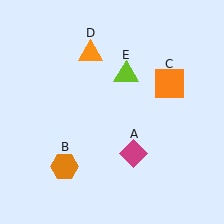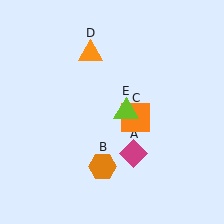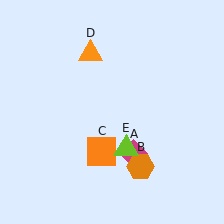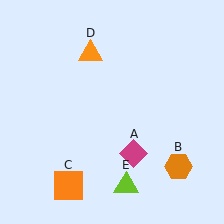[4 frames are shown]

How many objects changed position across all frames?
3 objects changed position: orange hexagon (object B), orange square (object C), lime triangle (object E).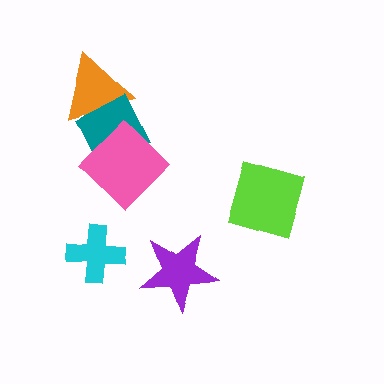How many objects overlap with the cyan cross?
0 objects overlap with the cyan cross.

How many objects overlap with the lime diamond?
0 objects overlap with the lime diamond.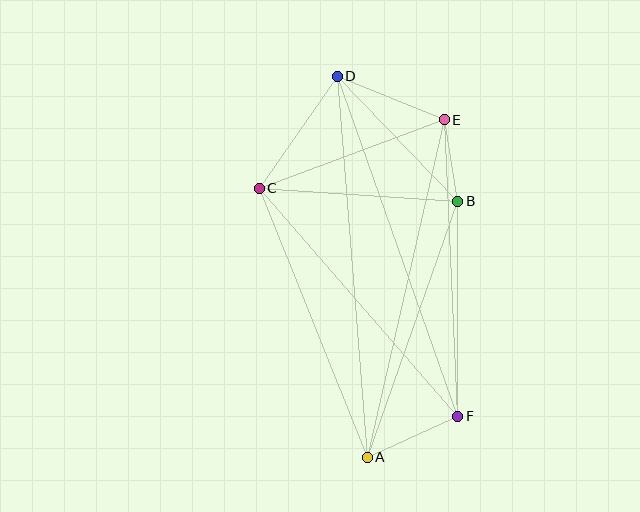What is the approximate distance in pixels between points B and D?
The distance between B and D is approximately 174 pixels.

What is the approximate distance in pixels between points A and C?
The distance between A and C is approximately 290 pixels.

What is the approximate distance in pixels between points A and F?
The distance between A and F is approximately 100 pixels.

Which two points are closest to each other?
Points B and E are closest to each other.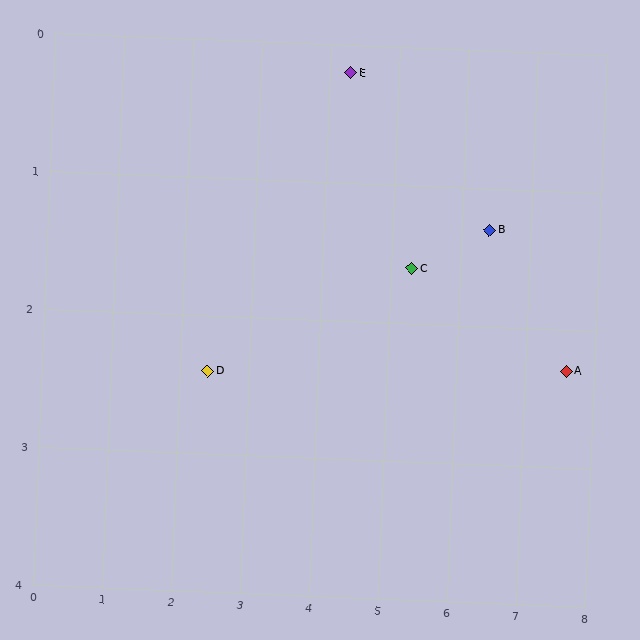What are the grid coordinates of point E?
Point E is at approximately (4.3, 0.2).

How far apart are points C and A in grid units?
Points C and A are about 2.4 grid units apart.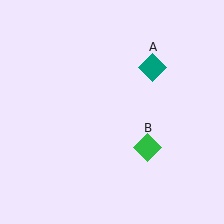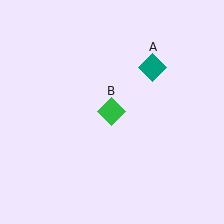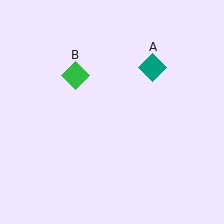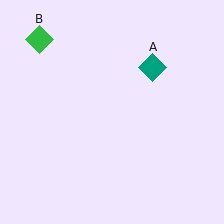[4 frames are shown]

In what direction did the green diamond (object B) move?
The green diamond (object B) moved up and to the left.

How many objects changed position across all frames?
1 object changed position: green diamond (object B).